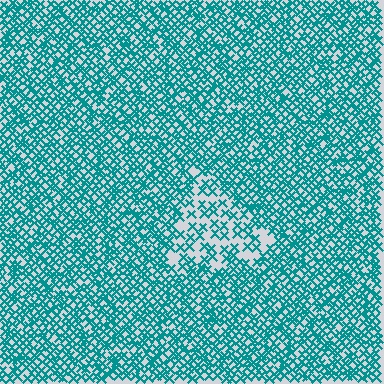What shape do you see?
I see a triangle.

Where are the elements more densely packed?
The elements are more densely packed outside the triangle boundary.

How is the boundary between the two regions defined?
The boundary is defined by a change in element density (approximately 2.1x ratio). All elements are the same color, size, and shape.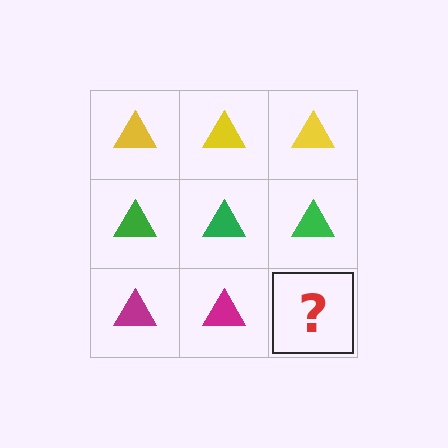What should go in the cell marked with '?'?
The missing cell should contain a magenta triangle.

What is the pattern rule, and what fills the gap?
The rule is that each row has a consistent color. The gap should be filled with a magenta triangle.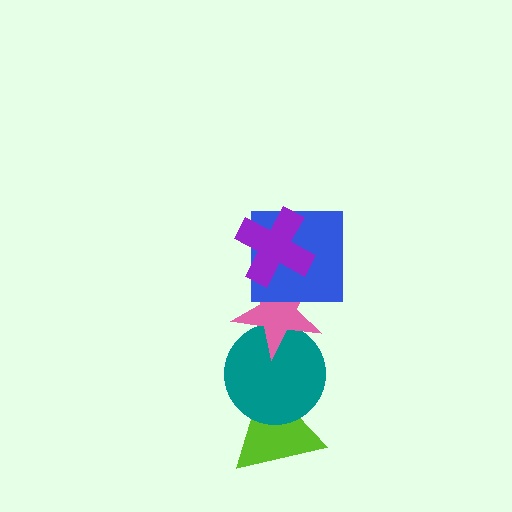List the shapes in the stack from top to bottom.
From top to bottom: the purple cross, the blue square, the pink star, the teal circle, the lime triangle.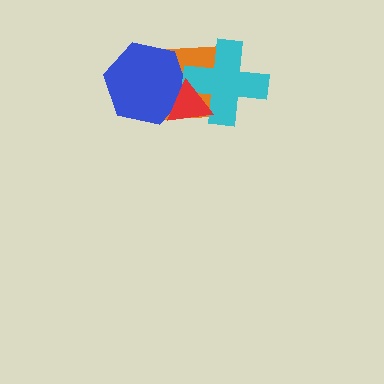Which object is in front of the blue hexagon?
The red triangle is in front of the blue hexagon.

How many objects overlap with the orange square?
3 objects overlap with the orange square.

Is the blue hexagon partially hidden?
Yes, it is partially covered by another shape.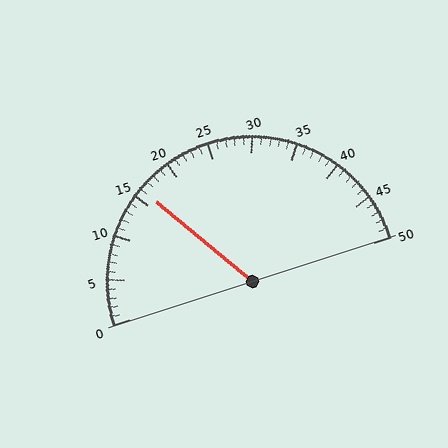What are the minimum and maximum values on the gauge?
The gauge ranges from 0 to 50.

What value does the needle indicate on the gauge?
The needle indicates approximately 16.